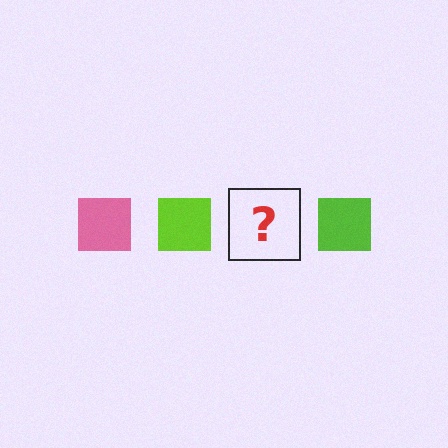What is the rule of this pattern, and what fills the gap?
The rule is that the pattern cycles through pink, lime squares. The gap should be filled with a pink square.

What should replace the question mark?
The question mark should be replaced with a pink square.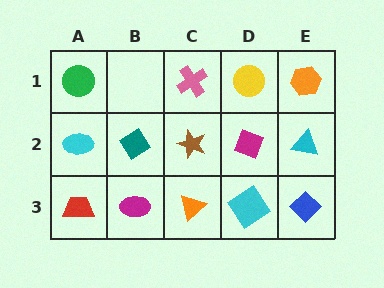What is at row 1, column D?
A yellow circle.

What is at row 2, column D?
A magenta diamond.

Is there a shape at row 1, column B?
No, that cell is empty.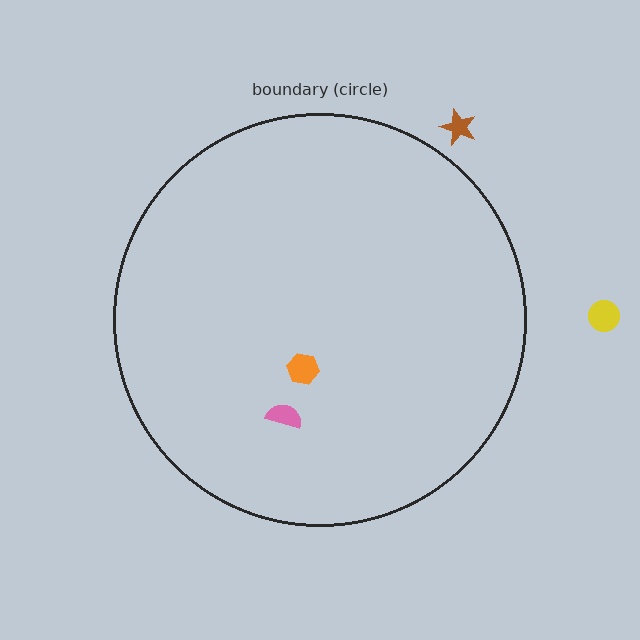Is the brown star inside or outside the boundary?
Outside.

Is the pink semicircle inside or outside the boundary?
Inside.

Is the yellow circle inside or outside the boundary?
Outside.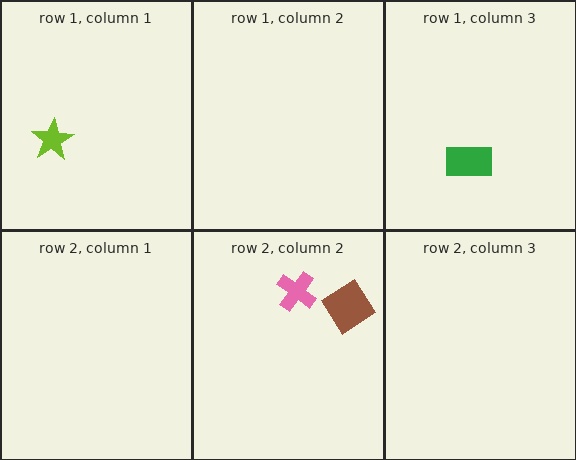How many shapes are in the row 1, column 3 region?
1.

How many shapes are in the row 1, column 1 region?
1.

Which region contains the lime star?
The row 1, column 1 region.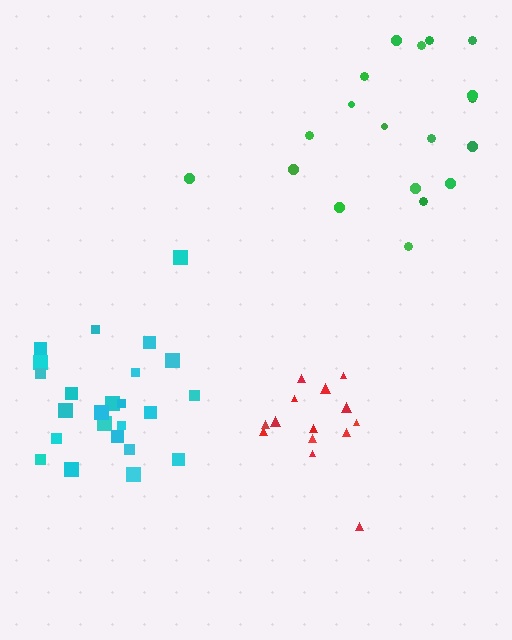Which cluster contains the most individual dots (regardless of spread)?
Cyan (25).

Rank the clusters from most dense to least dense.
cyan, red, green.